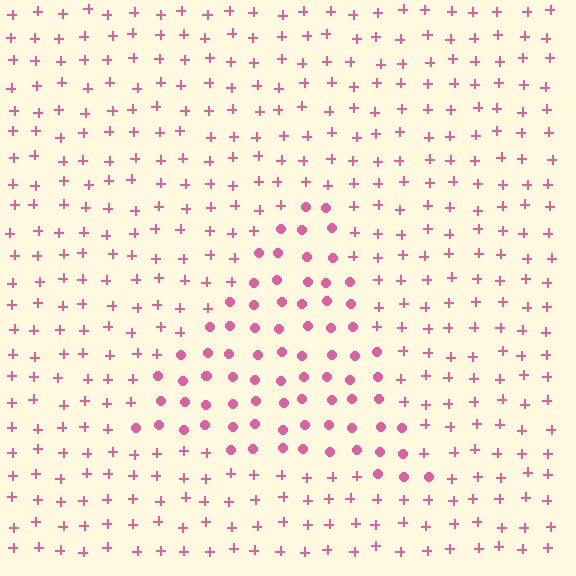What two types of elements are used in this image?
The image uses circles inside the triangle region and plus signs outside it.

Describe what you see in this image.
The image is filled with small pink elements arranged in a uniform grid. A triangle-shaped region contains circles, while the surrounding area contains plus signs. The boundary is defined purely by the change in element shape.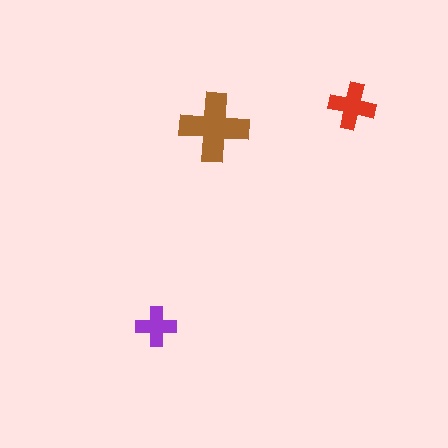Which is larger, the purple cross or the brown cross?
The brown one.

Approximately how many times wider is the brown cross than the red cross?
About 1.5 times wider.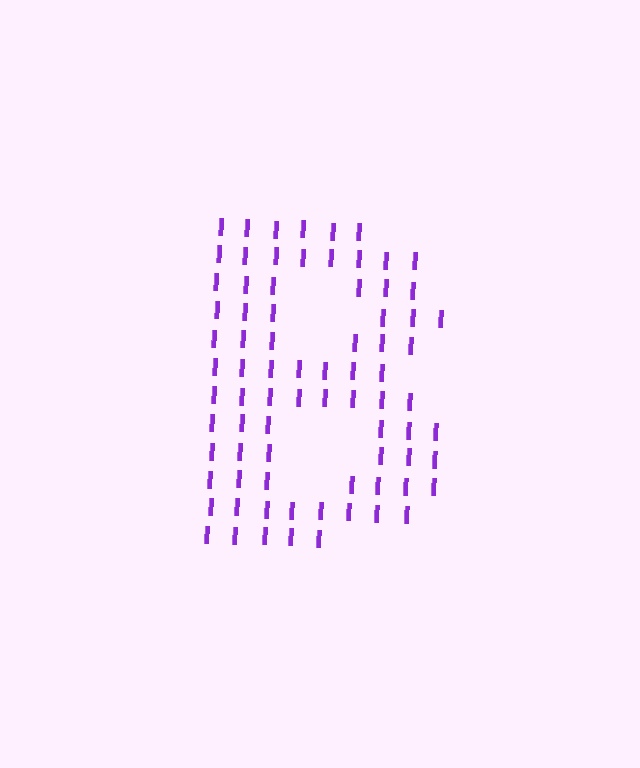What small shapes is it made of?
It is made of small letter I's.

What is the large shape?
The large shape is the letter B.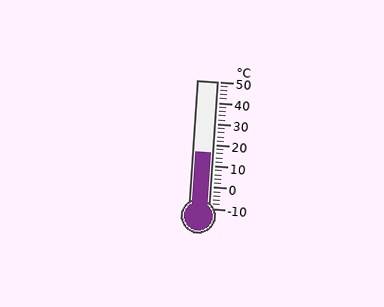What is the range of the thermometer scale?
The thermometer scale ranges from -10°C to 50°C.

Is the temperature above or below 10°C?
The temperature is above 10°C.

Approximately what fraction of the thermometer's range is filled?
The thermometer is filled to approximately 45% of its range.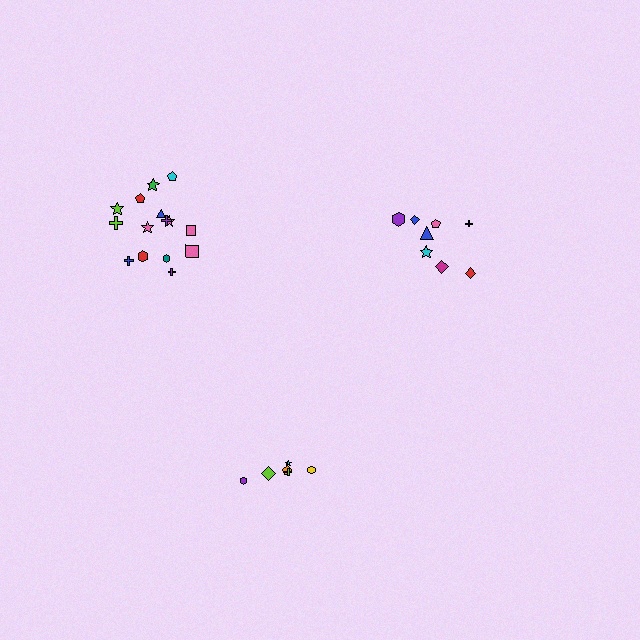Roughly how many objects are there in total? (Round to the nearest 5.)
Roughly 30 objects in total.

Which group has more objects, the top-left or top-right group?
The top-left group.